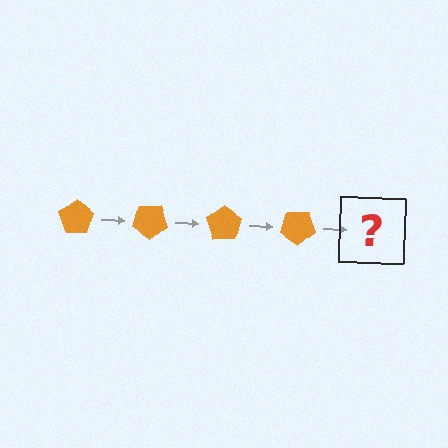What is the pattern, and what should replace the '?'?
The pattern is that the pentagon rotates 35 degrees each step. The '?' should be an orange pentagon rotated 140 degrees.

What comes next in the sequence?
The next element should be an orange pentagon rotated 140 degrees.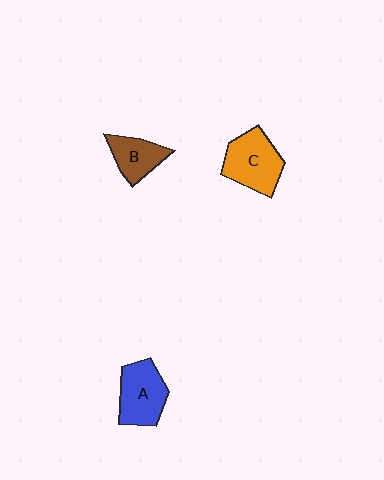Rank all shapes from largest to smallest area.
From largest to smallest: C (orange), A (blue), B (brown).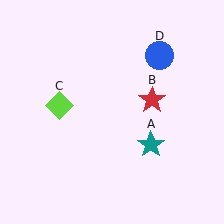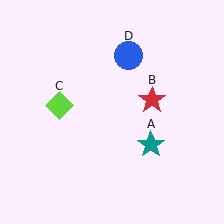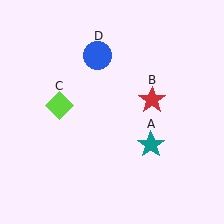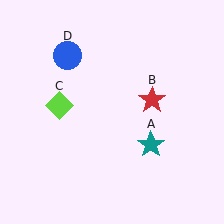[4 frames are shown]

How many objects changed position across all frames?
1 object changed position: blue circle (object D).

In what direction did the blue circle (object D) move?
The blue circle (object D) moved left.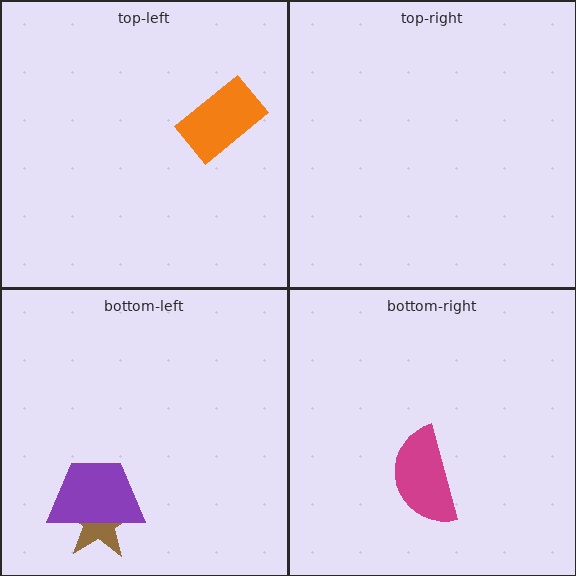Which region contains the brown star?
The bottom-left region.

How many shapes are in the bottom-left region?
2.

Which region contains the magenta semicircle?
The bottom-right region.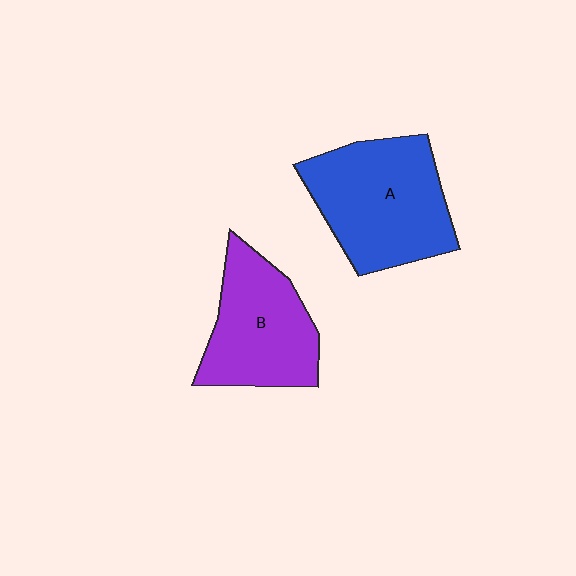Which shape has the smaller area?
Shape B (purple).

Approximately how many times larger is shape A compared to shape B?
Approximately 1.2 times.